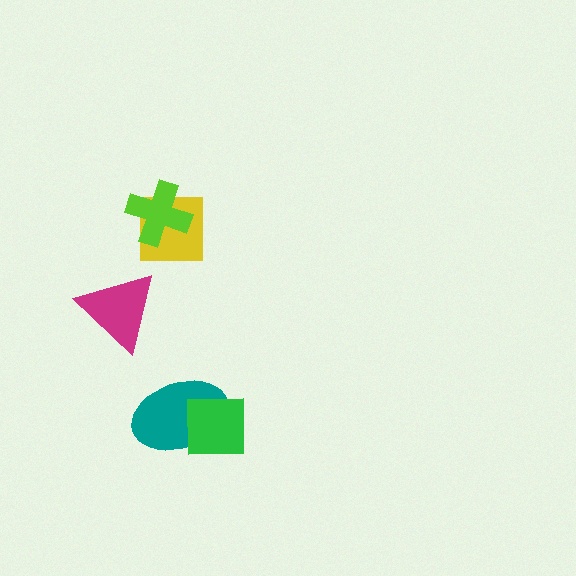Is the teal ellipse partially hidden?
Yes, it is partially covered by another shape.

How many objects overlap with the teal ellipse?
1 object overlaps with the teal ellipse.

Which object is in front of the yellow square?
The lime cross is in front of the yellow square.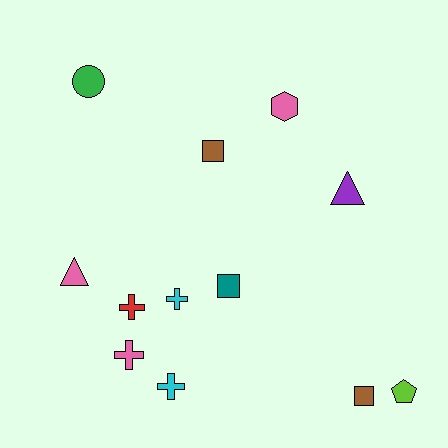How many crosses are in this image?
There are 4 crosses.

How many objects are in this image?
There are 12 objects.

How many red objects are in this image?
There is 1 red object.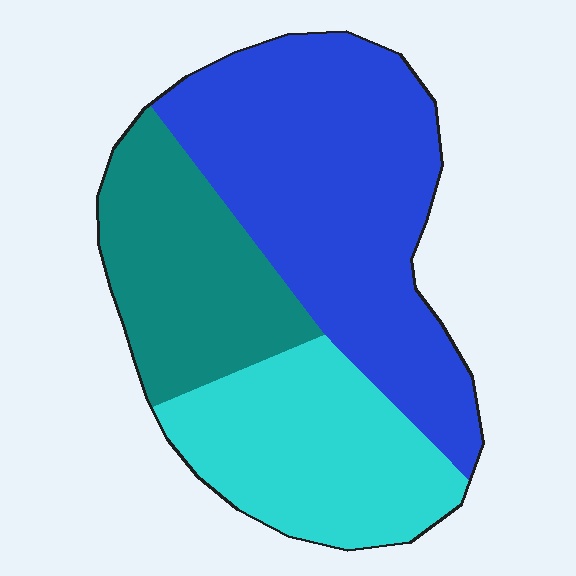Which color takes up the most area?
Blue, at roughly 45%.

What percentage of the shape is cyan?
Cyan covers 28% of the shape.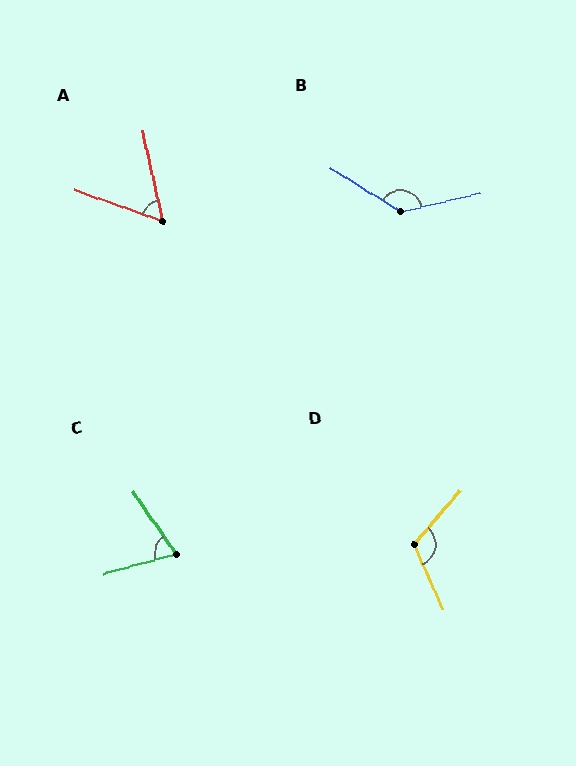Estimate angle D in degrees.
Approximately 115 degrees.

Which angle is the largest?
B, at approximately 135 degrees.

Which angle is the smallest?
A, at approximately 58 degrees.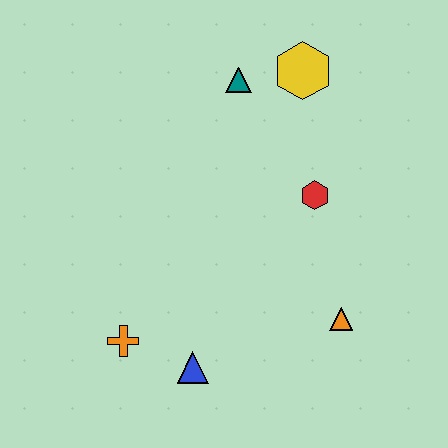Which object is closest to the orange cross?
The blue triangle is closest to the orange cross.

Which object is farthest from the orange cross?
The yellow hexagon is farthest from the orange cross.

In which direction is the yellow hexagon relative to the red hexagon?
The yellow hexagon is above the red hexagon.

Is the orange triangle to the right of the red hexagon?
Yes